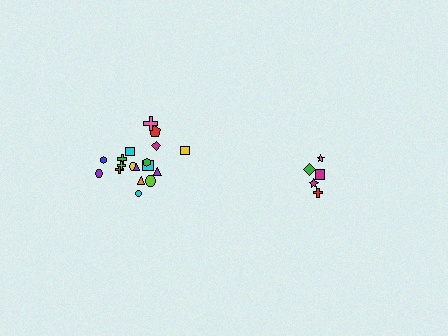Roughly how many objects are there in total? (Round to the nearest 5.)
Roughly 25 objects in total.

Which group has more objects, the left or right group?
The left group.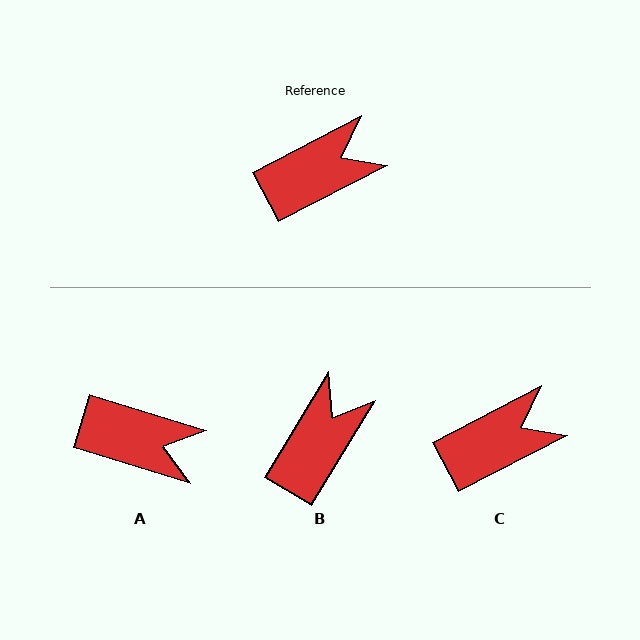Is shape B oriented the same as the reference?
No, it is off by about 31 degrees.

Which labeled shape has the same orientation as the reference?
C.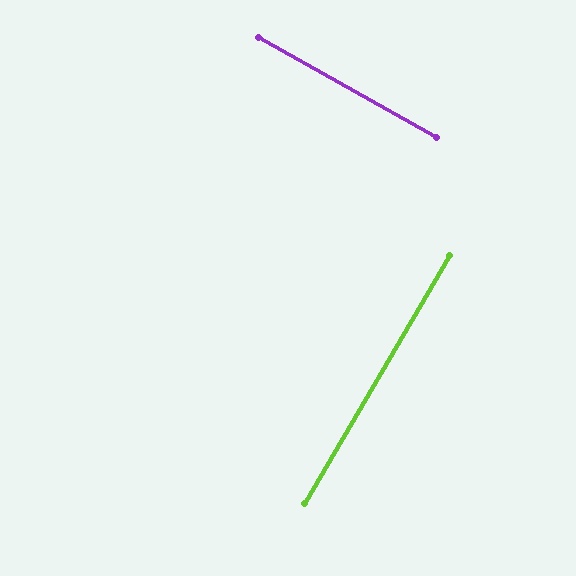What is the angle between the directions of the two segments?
Approximately 89 degrees.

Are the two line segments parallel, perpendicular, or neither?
Perpendicular — they meet at approximately 89°.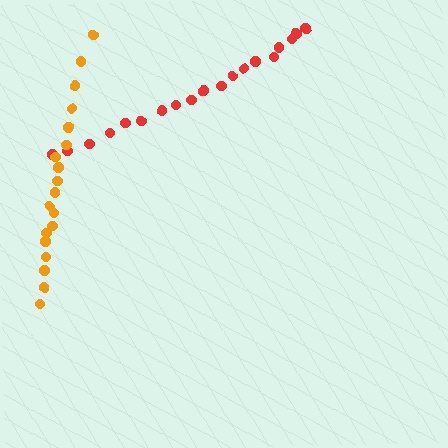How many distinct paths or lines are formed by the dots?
There are 2 distinct paths.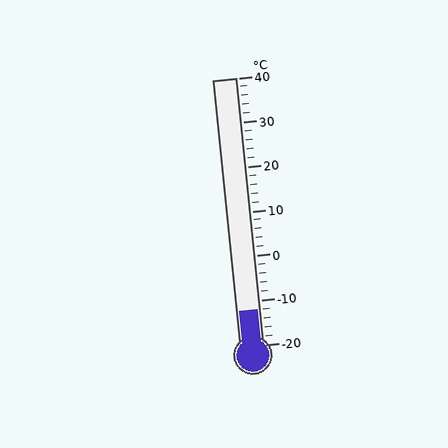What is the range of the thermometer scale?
The thermometer scale ranges from -20°C to 40°C.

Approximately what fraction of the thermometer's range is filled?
The thermometer is filled to approximately 15% of its range.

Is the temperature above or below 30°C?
The temperature is below 30°C.